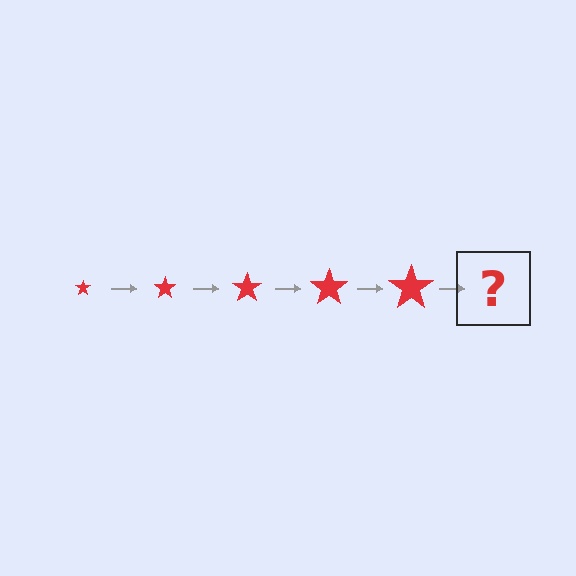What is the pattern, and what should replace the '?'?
The pattern is that the star gets progressively larger each step. The '?' should be a red star, larger than the previous one.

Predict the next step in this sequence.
The next step is a red star, larger than the previous one.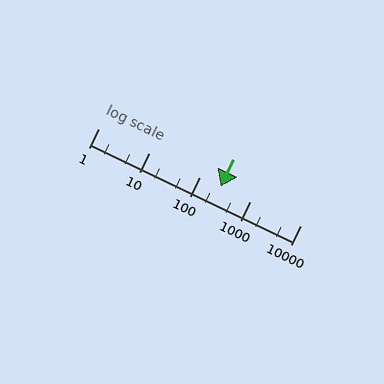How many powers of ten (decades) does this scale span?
The scale spans 4 decades, from 1 to 10000.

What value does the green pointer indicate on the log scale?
The pointer indicates approximately 260.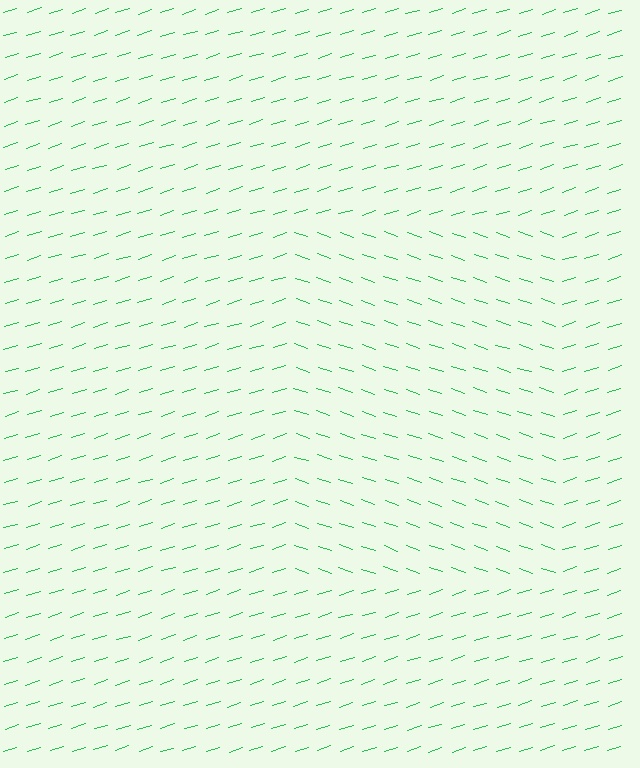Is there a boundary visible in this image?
Yes, there is a texture boundary formed by a change in line orientation.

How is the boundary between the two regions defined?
The boundary is defined purely by a change in line orientation (approximately 36 degrees difference). All lines are the same color and thickness.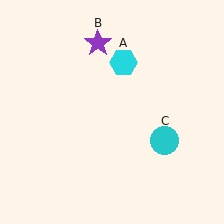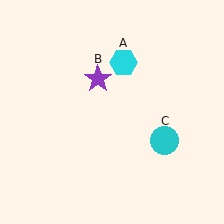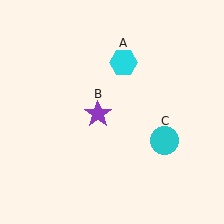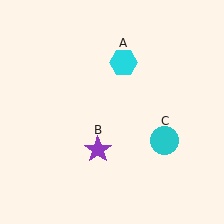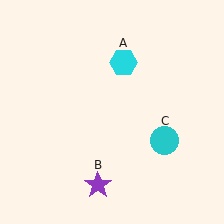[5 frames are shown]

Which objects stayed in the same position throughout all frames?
Cyan hexagon (object A) and cyan circle (object C) remained stationary.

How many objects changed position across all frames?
1 object changed position: purple star (object B).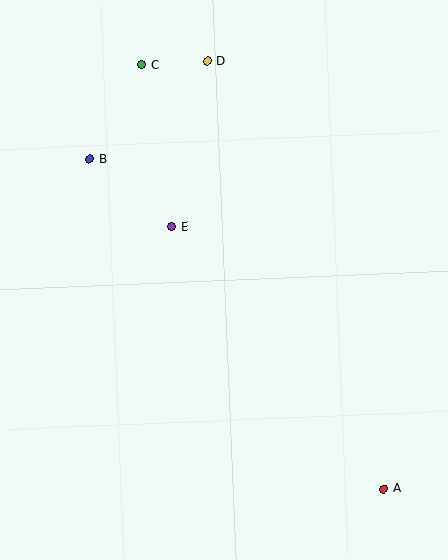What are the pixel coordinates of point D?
Point D is at (207, 61).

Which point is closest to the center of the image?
Point E at (171, 227) is closest to the center.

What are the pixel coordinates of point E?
Point E is at (171, 227).